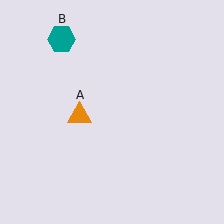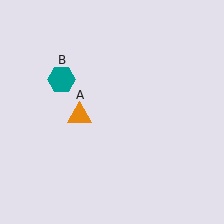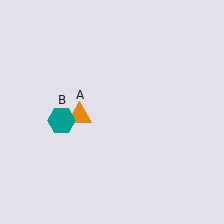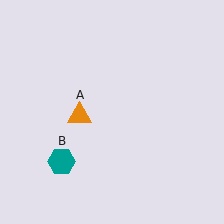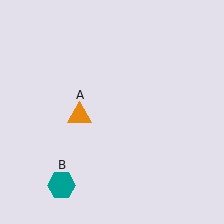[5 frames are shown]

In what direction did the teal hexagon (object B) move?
The teal hexagon (object B) moved down.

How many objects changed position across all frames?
1 object changed position: teal hexagon (object B).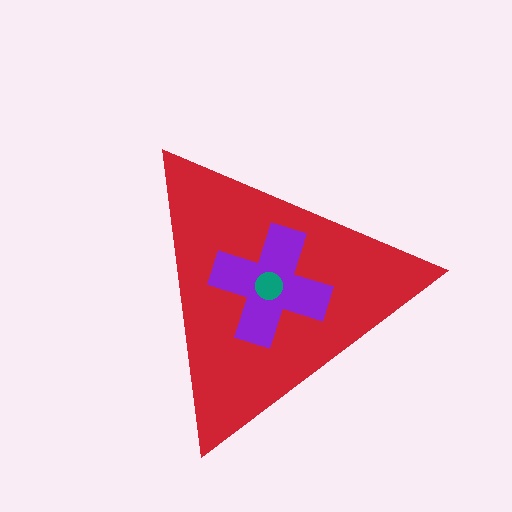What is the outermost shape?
The red triangle.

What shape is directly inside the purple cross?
The teal circle.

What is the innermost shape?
The teal circle.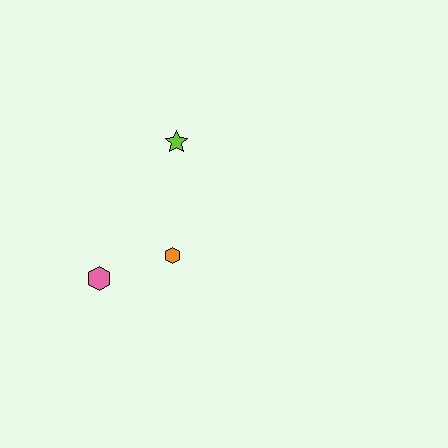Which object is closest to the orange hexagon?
The pink hexagon is closest to the orange hexagon.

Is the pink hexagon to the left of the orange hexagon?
Yes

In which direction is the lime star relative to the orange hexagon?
The lime star is above the orange hexagon.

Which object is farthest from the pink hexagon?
The lime star is farthest from the pink hexagon.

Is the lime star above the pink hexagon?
Yes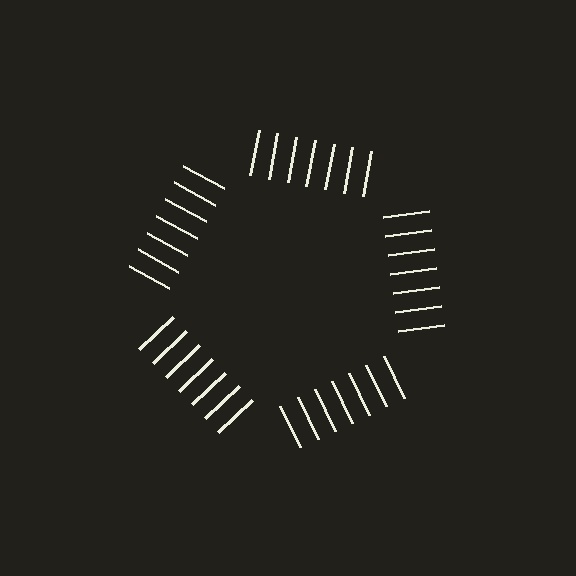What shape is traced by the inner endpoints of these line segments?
An illusory pentagon — the line segments terminate on its edges but no continuous stroke is drawn.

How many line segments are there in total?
35 — 7 along each of the 5 edges.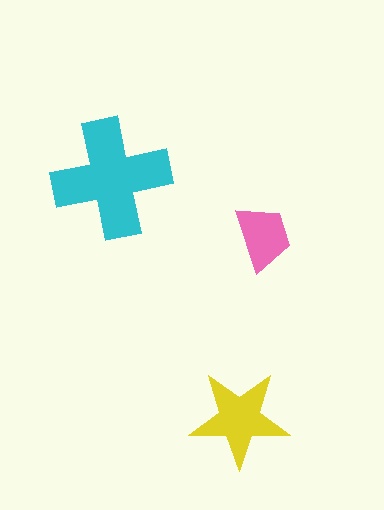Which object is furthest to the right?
The pink trapezoid is rightmost.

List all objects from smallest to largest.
The pink trapezoid, the yellow star, the cyan cross.